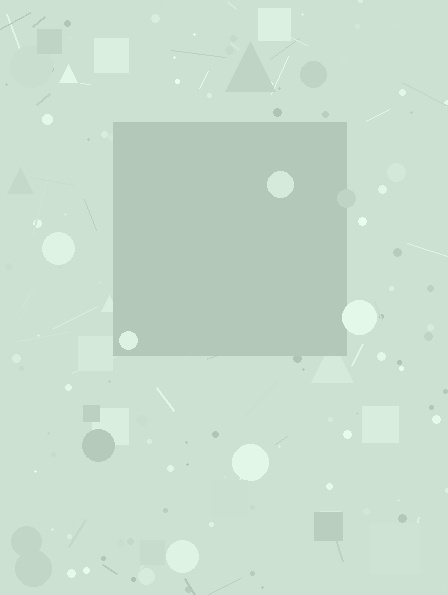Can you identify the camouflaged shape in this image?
The camouflaged shape is a square.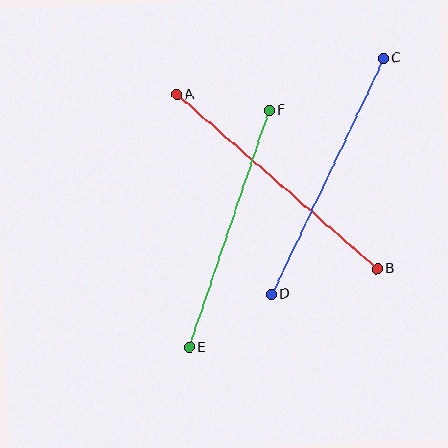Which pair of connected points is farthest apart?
Points A and B are farthest apart.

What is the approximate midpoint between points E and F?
The midpoint is at approximately (229, 229) pixels.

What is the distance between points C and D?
The distance is approximately 261 pixels.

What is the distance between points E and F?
The distance is approximately 250 pixels.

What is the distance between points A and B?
The distance is approximately 266 pixels.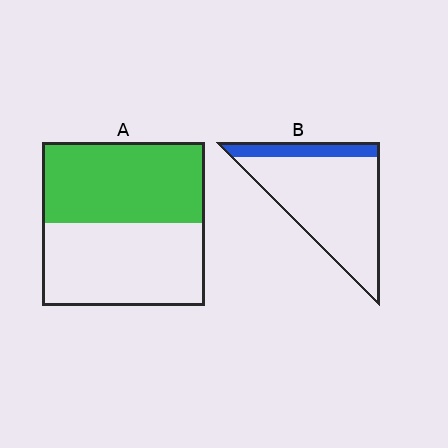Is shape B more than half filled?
No.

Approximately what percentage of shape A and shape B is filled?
A is approximately 50% and B is approximately 15%.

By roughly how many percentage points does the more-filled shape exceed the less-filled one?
By roughly 30 percentage points (A over B).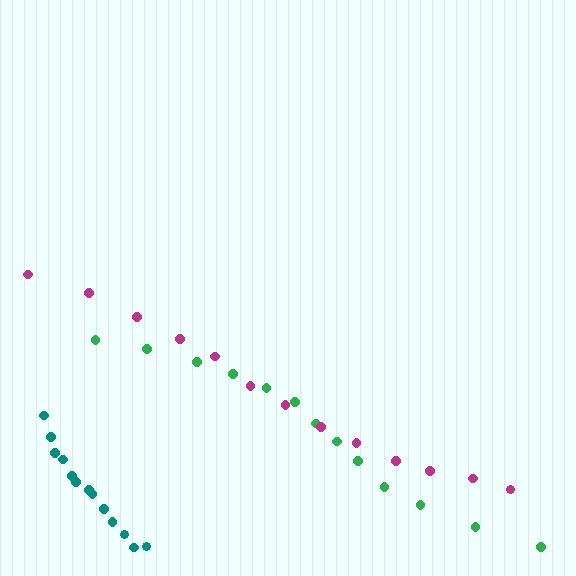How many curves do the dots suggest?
There are 3 distinct paths.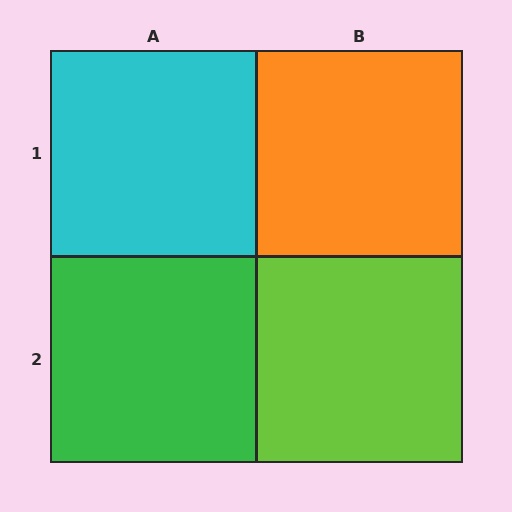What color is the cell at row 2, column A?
Green.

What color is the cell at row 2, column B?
Lime.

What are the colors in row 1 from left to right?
Cyan, orange.